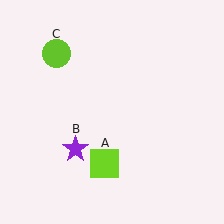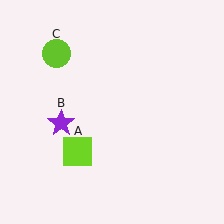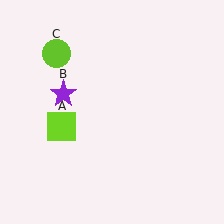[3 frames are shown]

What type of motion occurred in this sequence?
The lime square (object A), purple star (object B) rotated clockwise around the center of the scene.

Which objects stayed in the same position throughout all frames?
Lime circle (object C) remained stationary.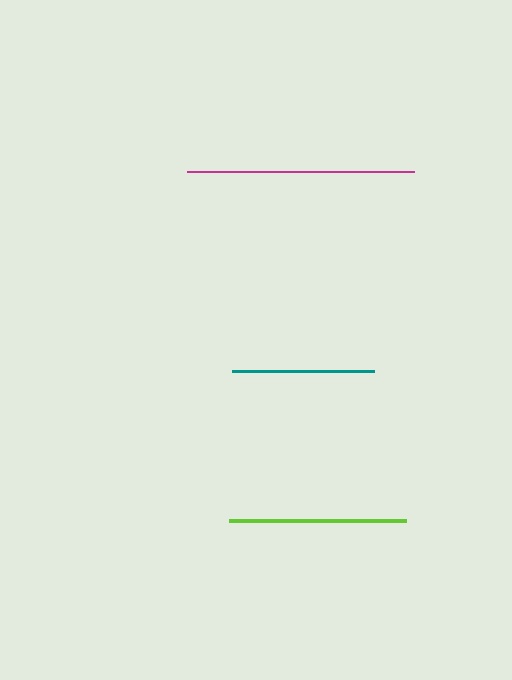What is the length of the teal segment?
The teal segment is approximately 142 pixels long.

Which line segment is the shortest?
The teal line is the shortest at approximately 142 pixels.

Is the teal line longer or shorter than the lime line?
The lime line is longer than the teal line.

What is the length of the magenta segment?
The magenta segment is approximately 227 pixels long.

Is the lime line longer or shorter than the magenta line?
The magenta line is longer than the lime line.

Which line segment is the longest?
The magenta line is the longest at approximately 227 pixels.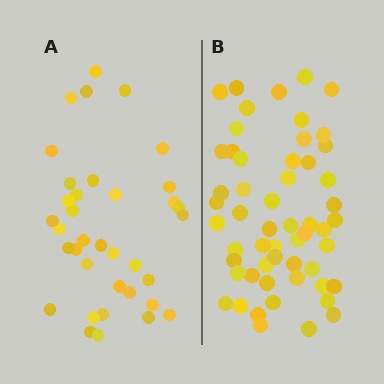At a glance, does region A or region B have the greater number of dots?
Region B (the right region) has more dots.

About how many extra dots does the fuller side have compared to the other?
Region B has approximately 20 more dots than region A.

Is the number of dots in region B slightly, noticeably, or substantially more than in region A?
Region B has substantially more. The ratio is roughly 1.5 to 1.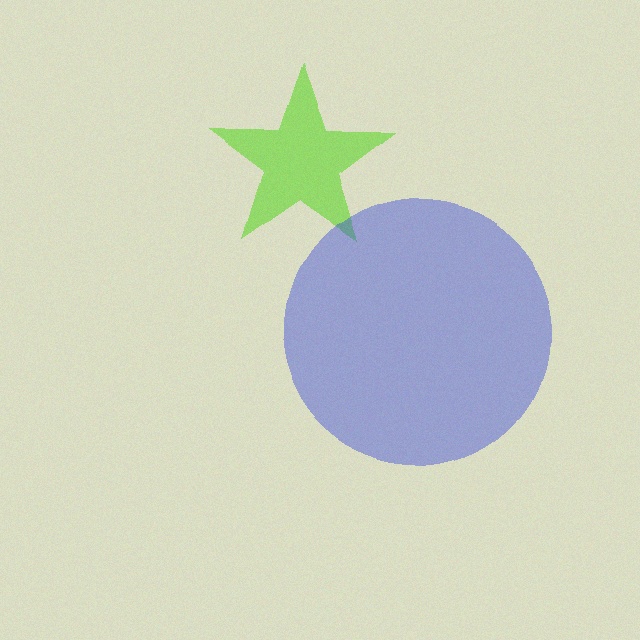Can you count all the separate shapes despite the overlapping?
Yes, there are 2 separate shapes.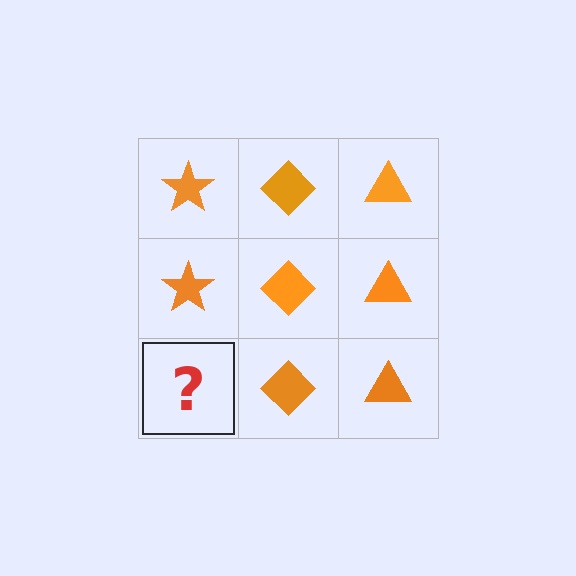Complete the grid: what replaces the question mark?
The question mark should be replaced with an orange star.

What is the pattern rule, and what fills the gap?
The rule is that each column has a consistent shape. The gap should be filled with an orange star.